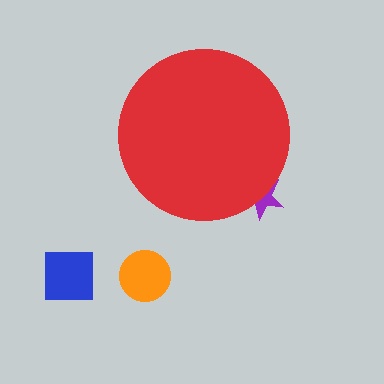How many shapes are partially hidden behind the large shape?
1 shape is partially hidden.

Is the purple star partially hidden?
Yes, the purple star is partially hidden behind the red circle.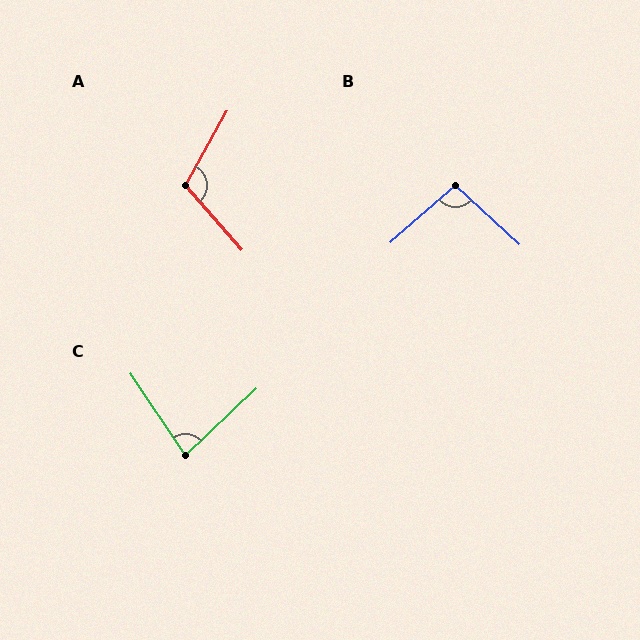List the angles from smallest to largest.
C (81°), B (96°), A (110°).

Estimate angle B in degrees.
Approximately 96 degrees.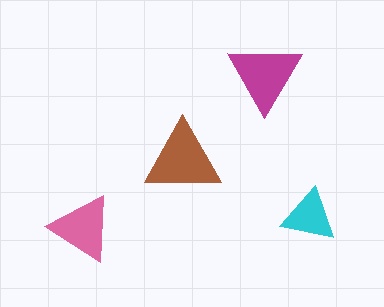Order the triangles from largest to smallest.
the brown one, the magenta one, the pink one, the cyan one.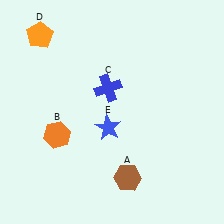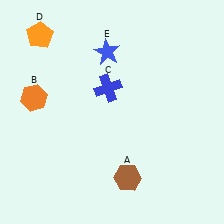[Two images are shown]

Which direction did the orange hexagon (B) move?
The orange hexagon (B) moved up.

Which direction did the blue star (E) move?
The blue star (E) moved up.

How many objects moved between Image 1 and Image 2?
2 objects moved between the two images.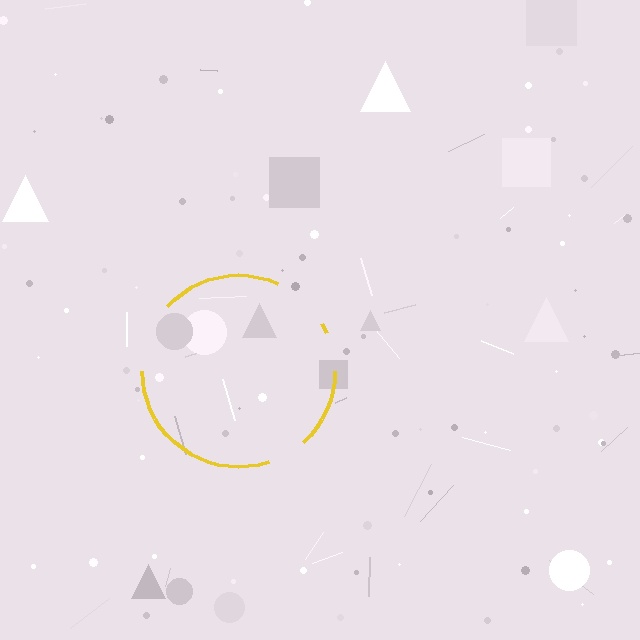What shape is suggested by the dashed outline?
The dashed outline suggests a circle.